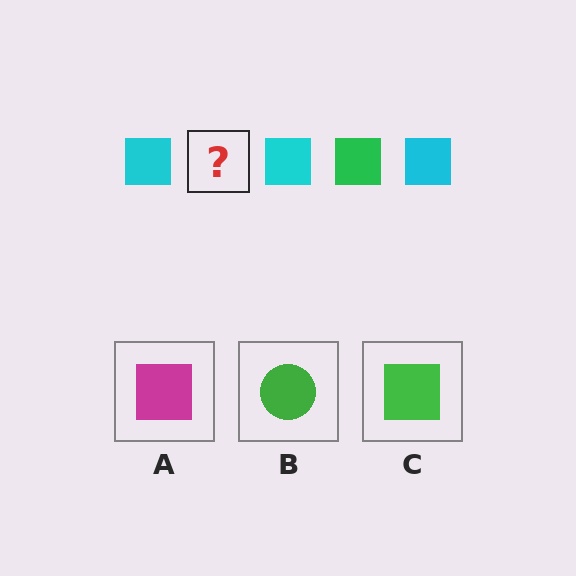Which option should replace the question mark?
Option C.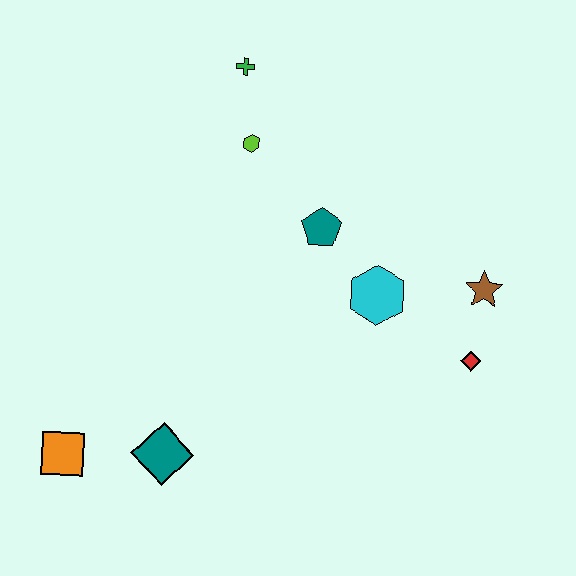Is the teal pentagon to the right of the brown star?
No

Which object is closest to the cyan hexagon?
The teal pentagon is closest to the cyan hexagon.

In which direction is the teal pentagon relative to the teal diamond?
The teal pentagon is above the teal diamond.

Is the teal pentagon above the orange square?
Yes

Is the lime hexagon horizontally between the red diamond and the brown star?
No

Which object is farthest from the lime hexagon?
The orange square is farthest from the lime hexagon.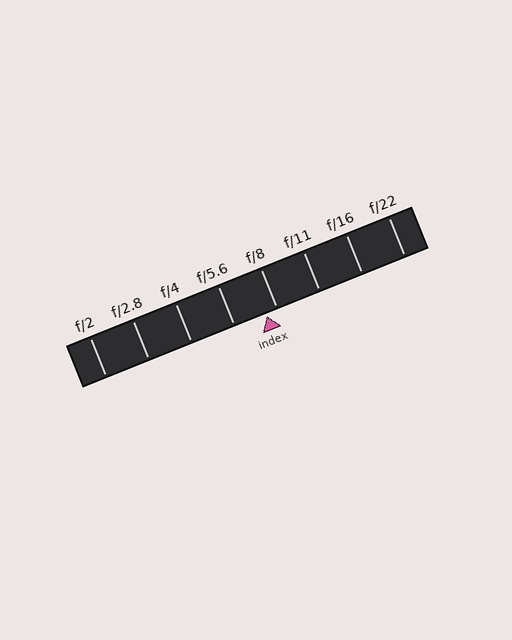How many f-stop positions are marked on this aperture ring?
There are 8 f-stop positions marked.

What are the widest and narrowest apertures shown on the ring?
The widest aperture shown is f/2 and the narrowest is f/22.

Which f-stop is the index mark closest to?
The index mark is closest to f/8.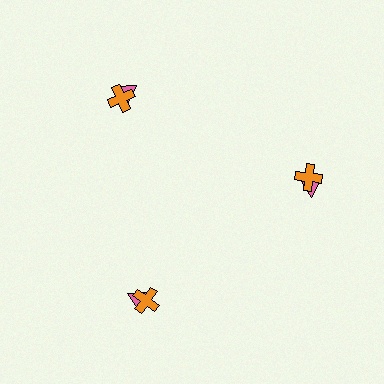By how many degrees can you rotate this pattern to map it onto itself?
The pattern maps onto itself every 120 degrees of rotation.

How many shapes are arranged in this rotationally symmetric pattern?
There are 6 shapes, arranged in 3 groups of 2.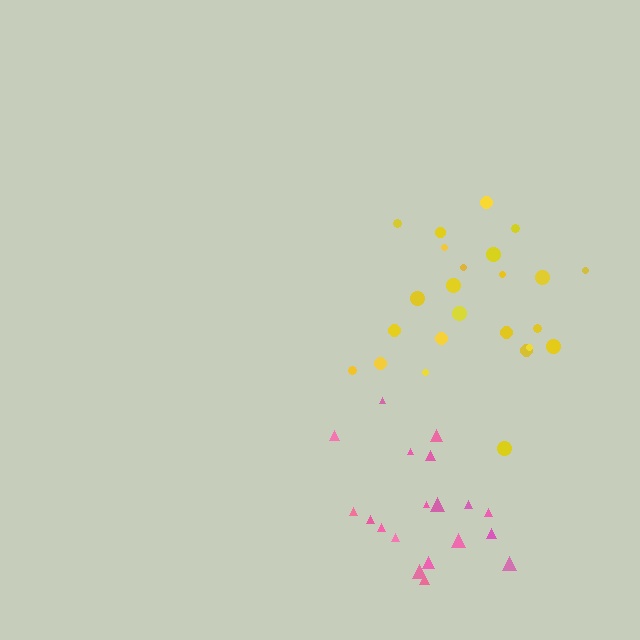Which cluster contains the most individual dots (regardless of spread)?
Yellow (25).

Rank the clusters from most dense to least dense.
yellow, pink.